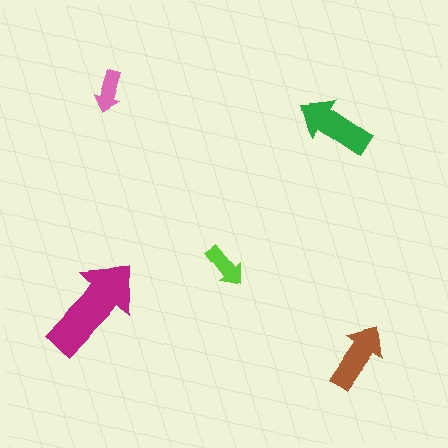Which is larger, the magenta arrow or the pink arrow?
The magenta one.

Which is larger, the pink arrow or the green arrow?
The green one.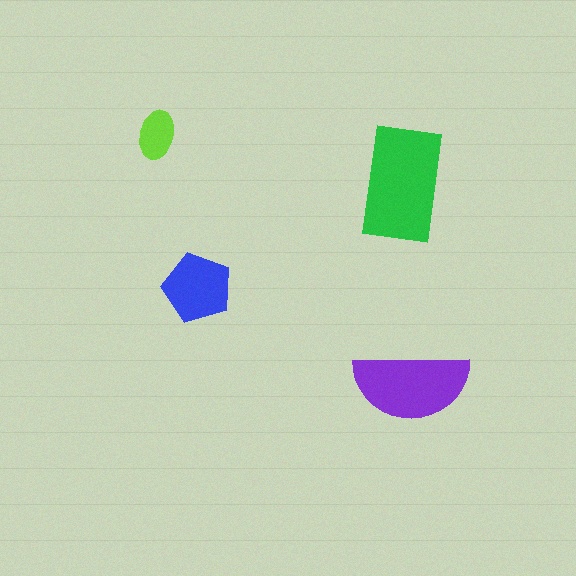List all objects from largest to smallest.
The green rectangle, the purple semicircle, the blue pentagon, the lime ellipse.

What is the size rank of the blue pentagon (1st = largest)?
3rd.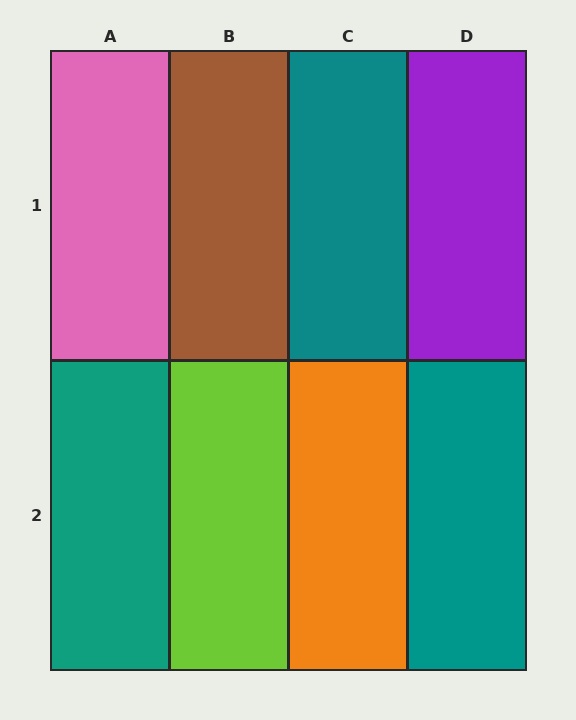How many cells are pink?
1 cell is pink.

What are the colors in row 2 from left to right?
Teal, lime, orange, teal.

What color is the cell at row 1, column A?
Pink.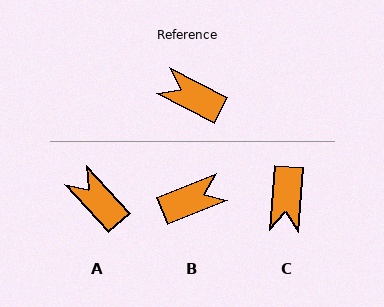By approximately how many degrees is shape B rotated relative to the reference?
Approximately 131 degrees clockwise.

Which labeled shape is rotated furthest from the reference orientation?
B, about 131 degrees away.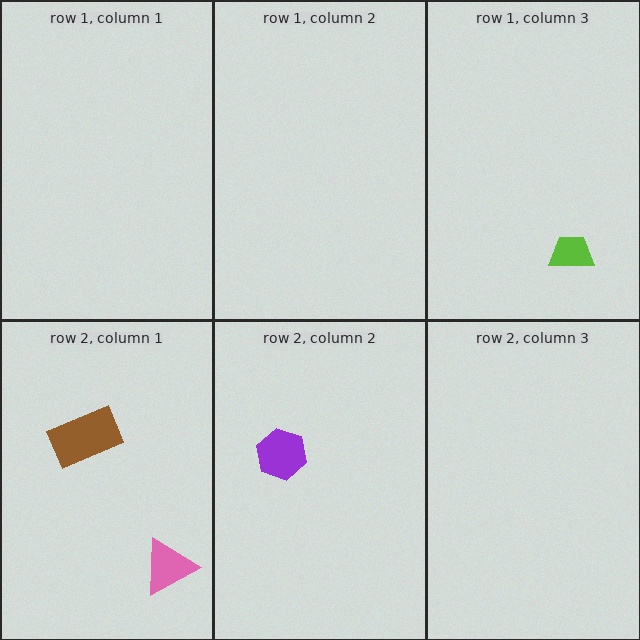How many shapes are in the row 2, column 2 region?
1.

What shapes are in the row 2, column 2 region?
The purple hexagon.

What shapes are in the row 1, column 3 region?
The lime trapezoid.